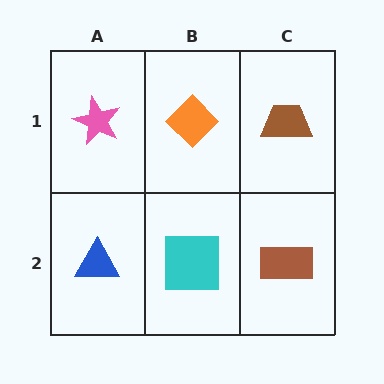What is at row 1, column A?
A pink star.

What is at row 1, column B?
An orange diamond.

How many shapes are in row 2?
3 shapes.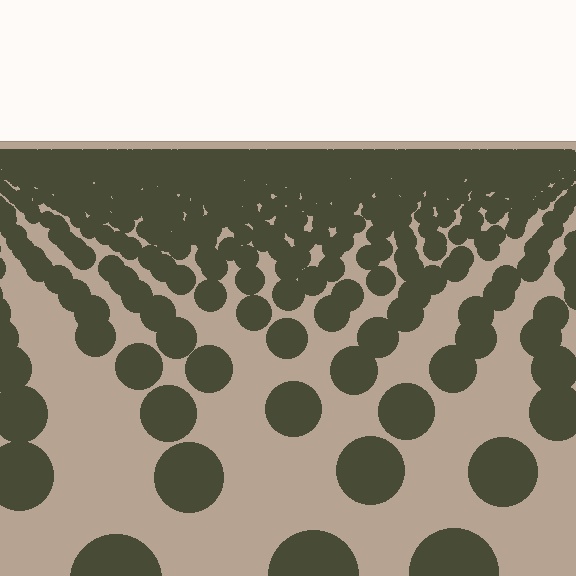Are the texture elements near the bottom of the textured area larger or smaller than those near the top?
Larger. Near the bottom, elements are closer to the viewer and appear at a bigger on-screen size.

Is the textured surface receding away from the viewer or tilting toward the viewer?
The surface is receding away from the viewer. Texture elements get smaller and denser toward the top.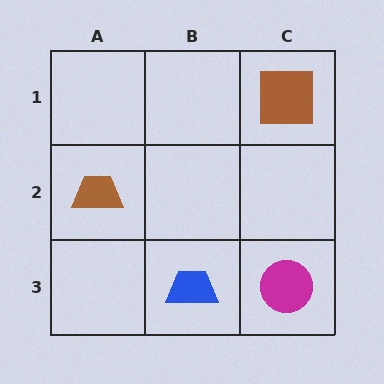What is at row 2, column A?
A brown trapezoid.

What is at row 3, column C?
A magenta circle.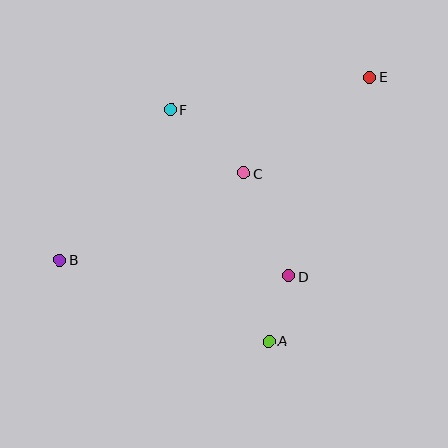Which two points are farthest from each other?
Points B and E are farthest from each other.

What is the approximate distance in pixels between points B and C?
The distance between B and C is approximately 203 pixels.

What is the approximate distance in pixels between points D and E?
The distance between D and E is approximately 215 pixels.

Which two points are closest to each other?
Points A and D are closest to each other.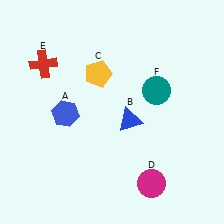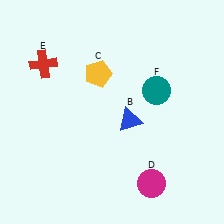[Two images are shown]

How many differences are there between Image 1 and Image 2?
There is 1 difference between the two images.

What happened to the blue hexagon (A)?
The blue hexagon (A) was removed in Image 2. It was in the bottom-left area of Image 1.